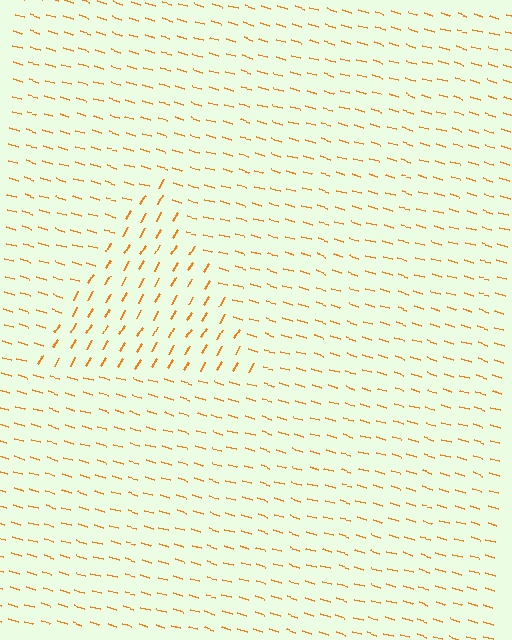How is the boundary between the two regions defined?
The boundary is defined purely by a change in line orientation (approximately 76 degrees difference). All lines are the same color and thickness.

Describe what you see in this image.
The image is filled with small orange line segments. A triangle region in the image has lines oriented differently from the surrounding lines, creating a visible texture boundary.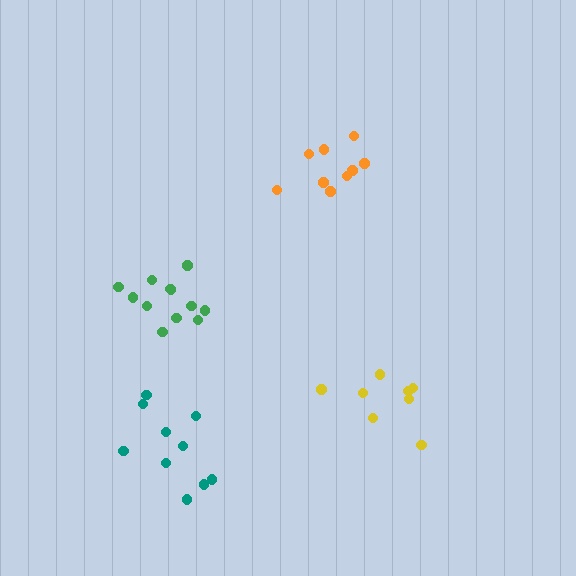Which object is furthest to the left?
The green cluster is leftmost.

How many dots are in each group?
Group 1: 10 dots, Group 2: 9 dots, Group 3: 12 dots, Group 4: 8 dots (39 total).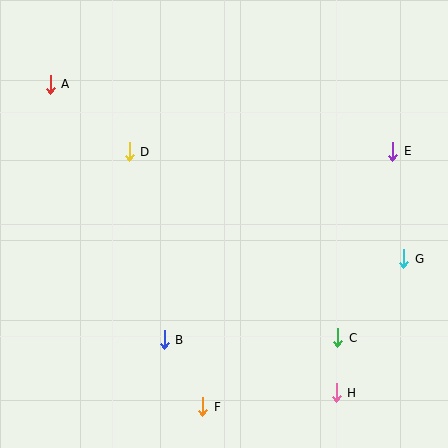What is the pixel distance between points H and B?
The distance between H and B is 180 pixels.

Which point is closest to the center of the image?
Point D at (129, 152) is closest to the center.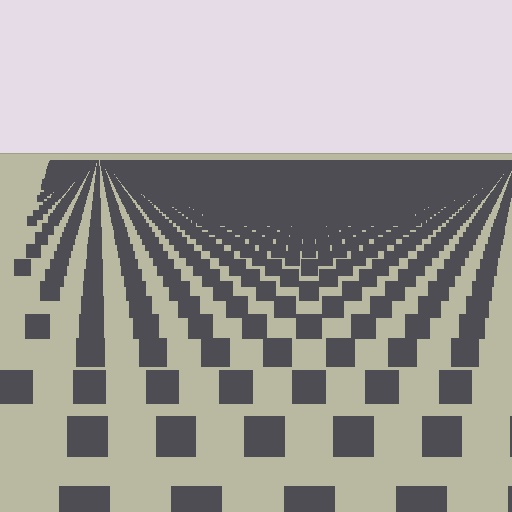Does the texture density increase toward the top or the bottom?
Density increases toward the top.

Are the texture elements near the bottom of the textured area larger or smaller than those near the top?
Larger. Near the bottom, elements are closer to the viewer and appear at a bigger on-screen size.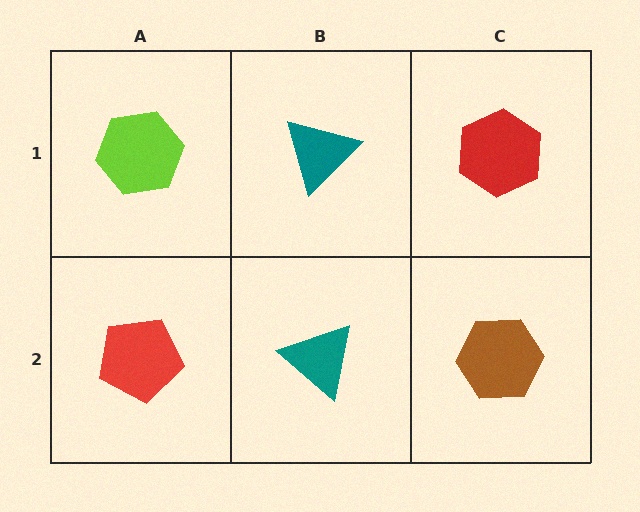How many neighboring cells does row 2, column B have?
3.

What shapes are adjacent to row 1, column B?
A teal triangle (row 2, column B), a lime hexagon (row 1, column A), a red hexagon (row 1, column C).